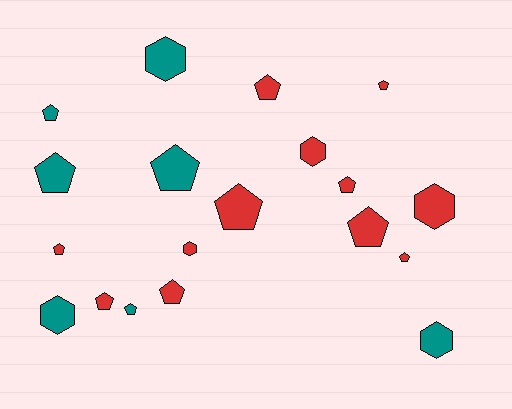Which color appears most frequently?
Red, with 12 objects.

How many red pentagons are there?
There are 9 red pentagons.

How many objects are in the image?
There are 19 objects.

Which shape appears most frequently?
Pentagon, with 13 objects.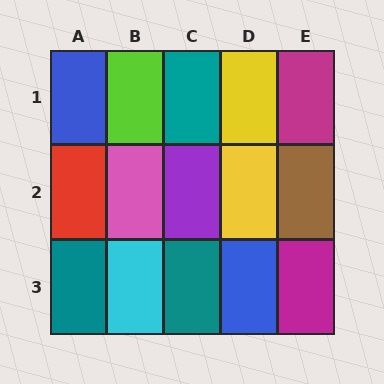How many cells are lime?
1 cell is lime.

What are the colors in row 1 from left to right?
Blue, lime, teal, yellow, magenta.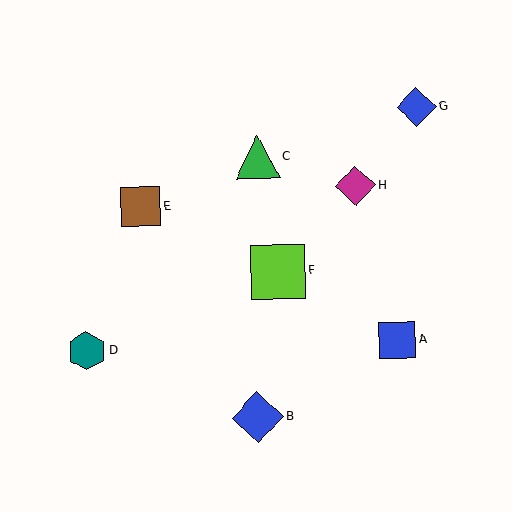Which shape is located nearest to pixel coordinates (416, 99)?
The blue diamond (labeled G) at (416, 107) is nearest to that location.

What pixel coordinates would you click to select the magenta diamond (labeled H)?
Click at (355, 186) to select the magenta diamond H.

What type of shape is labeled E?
Shape E is a brown square.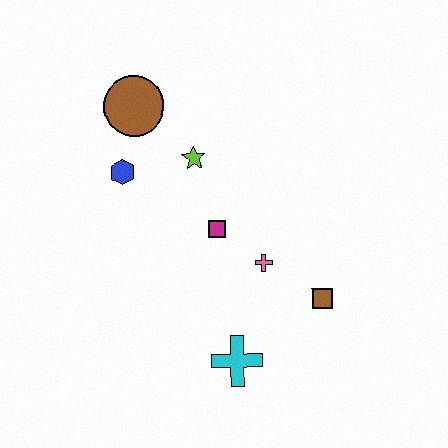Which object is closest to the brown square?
The pink cross is closest to the brown square.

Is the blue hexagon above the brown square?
Yes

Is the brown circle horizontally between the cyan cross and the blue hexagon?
Yes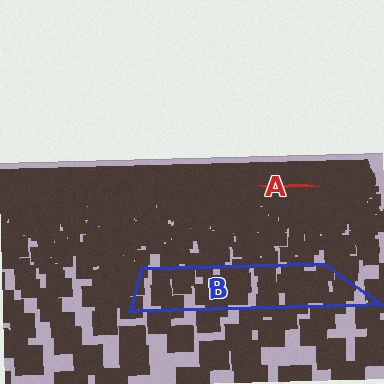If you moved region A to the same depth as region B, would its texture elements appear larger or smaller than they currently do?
They would appear larger. At a closer depth, the same texture elements are projected at a bigger on-screen size.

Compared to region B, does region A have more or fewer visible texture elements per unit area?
Region A has more texture elements per unit area — they are packed more densely because it is farther away.